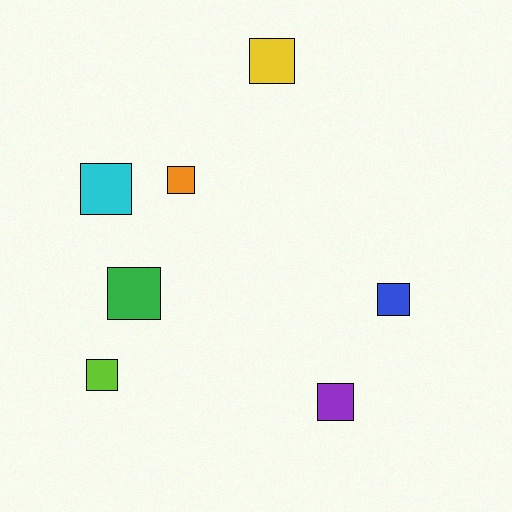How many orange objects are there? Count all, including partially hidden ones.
There is 1 orange object.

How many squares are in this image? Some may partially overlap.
There are 7 squares.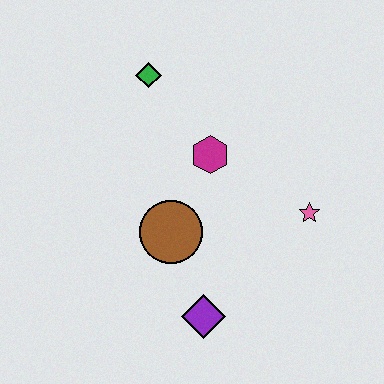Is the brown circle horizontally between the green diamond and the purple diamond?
Yes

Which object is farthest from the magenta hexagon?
The purple diamond is farthest from the magenta hexagon.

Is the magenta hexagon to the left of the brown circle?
No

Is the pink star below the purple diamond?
No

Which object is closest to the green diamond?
The magenta hexagon is closest to the green diamond.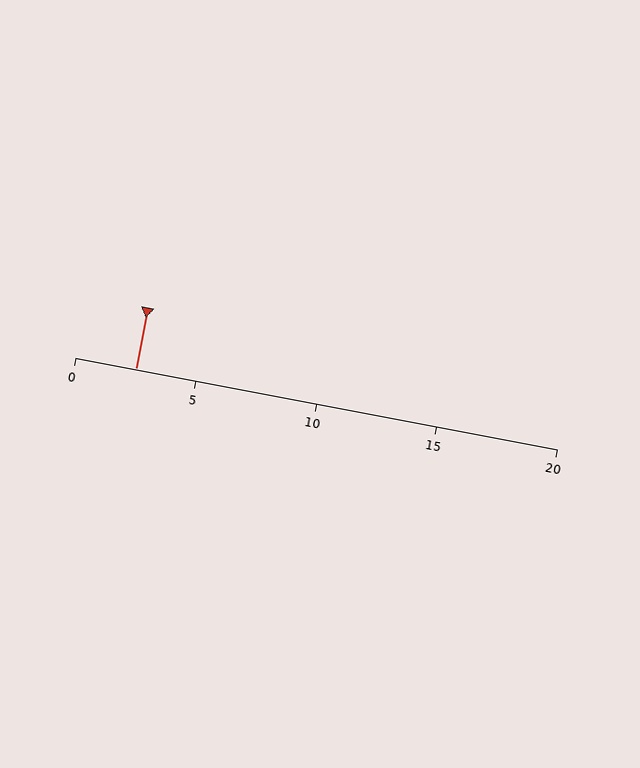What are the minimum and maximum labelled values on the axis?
The axis runs from 0 to 20.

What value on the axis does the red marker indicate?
The marker indicates approximately 2.5.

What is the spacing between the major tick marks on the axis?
The major ticks are spaced 5 apart.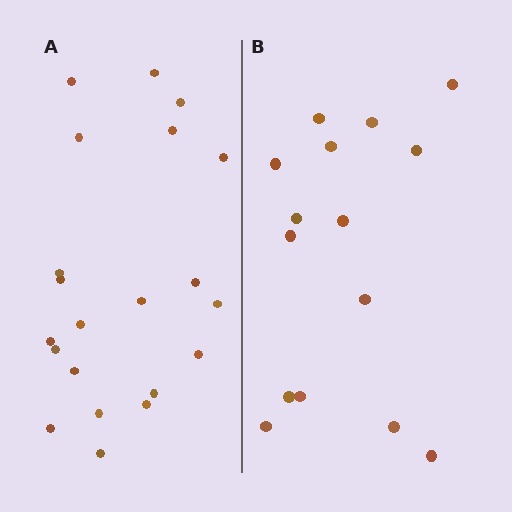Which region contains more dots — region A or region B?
Region A (the left region) has more dots.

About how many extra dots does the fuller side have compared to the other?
Region A has about 6 more dots than region B.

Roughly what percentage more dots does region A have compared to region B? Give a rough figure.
About 40% more.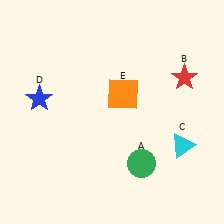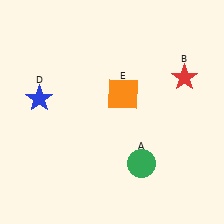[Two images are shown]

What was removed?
The cyan triangle (C) was removed in Image 2.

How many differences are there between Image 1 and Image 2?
There is 1 difference between the two images.